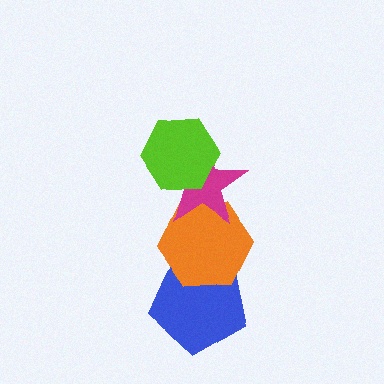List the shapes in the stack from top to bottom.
From top to bottom: the lime hexagon, the magenta star, the orange hexagon, the blue pentagon.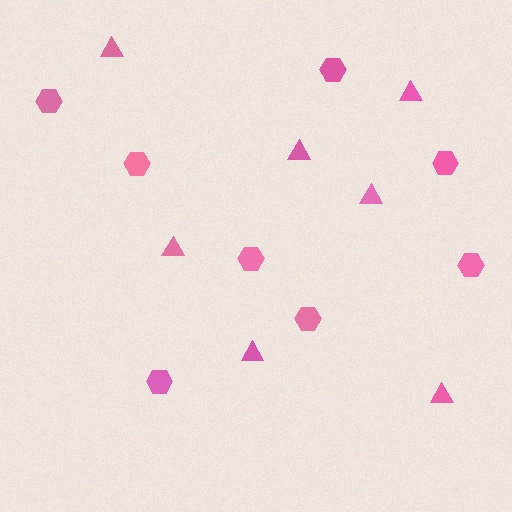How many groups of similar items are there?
There are 2 groups: one group of triangles (7) and one group of hexagons (8).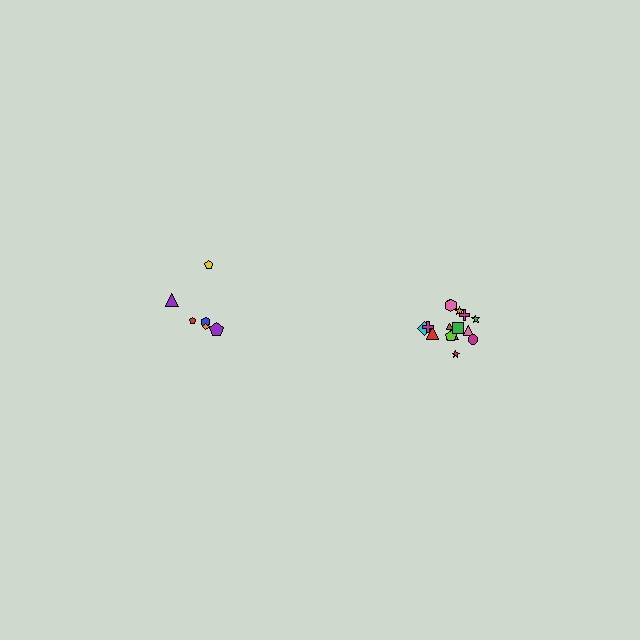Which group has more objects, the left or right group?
The right group.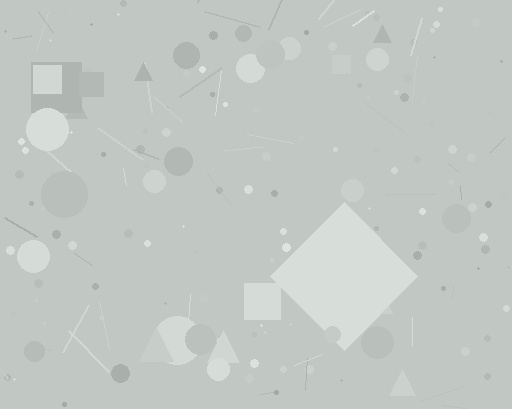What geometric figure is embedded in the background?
A diamond is embedded in the background.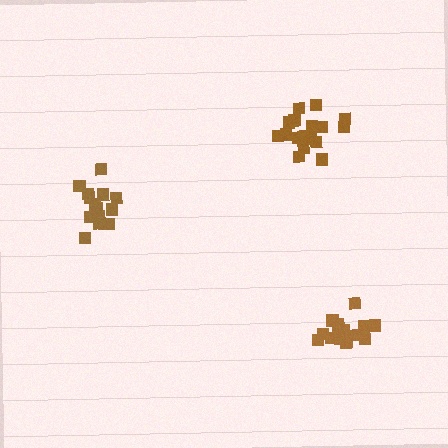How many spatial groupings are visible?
There are 3 spatial groupings.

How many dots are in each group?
Group 1: 17 dots, Group 2: 15 dots, Group 3: 16 dots (48 total).